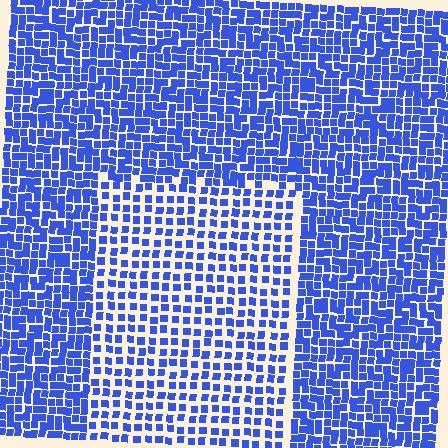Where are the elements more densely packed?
The elements are more densely packed outside the rectangle boundary.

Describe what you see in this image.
The image contains small blue elements arranged at two different densities. A rectangle-shaped region is visible where the elements are less densely packed than the surrounding area.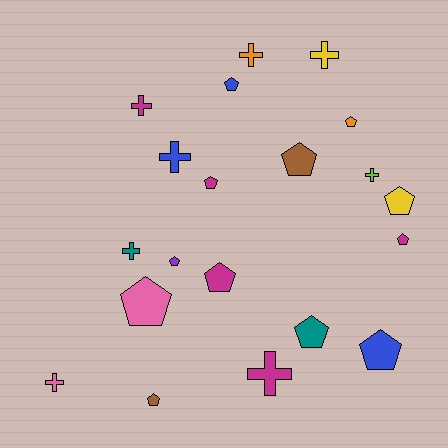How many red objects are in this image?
There are no red objects.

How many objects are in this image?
There are 20 objects.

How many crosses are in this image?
There are 8 crosses.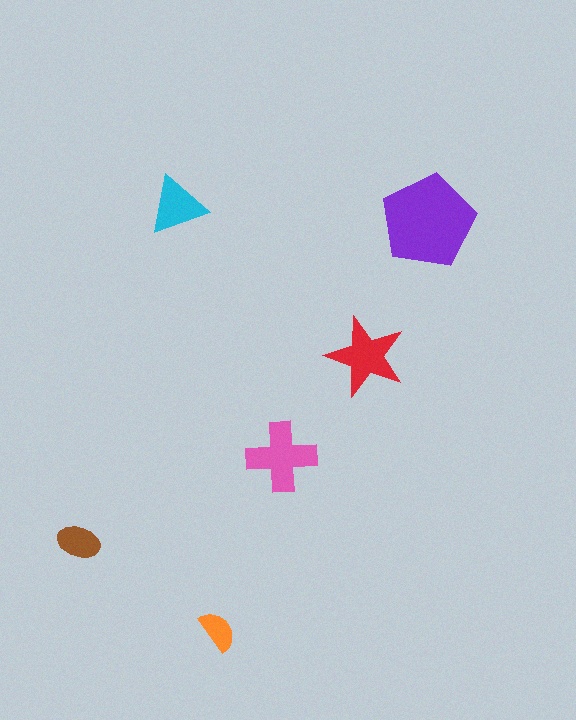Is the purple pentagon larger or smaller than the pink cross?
Larger.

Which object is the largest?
The purple pentagon.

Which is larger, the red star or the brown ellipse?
The red star.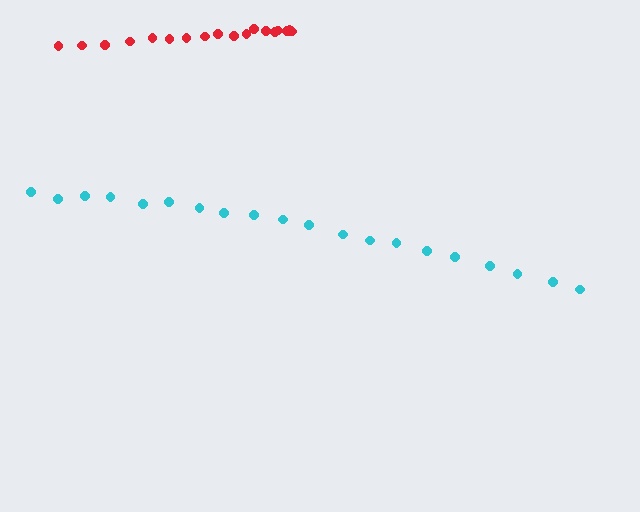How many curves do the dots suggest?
There are 2 distinct paths.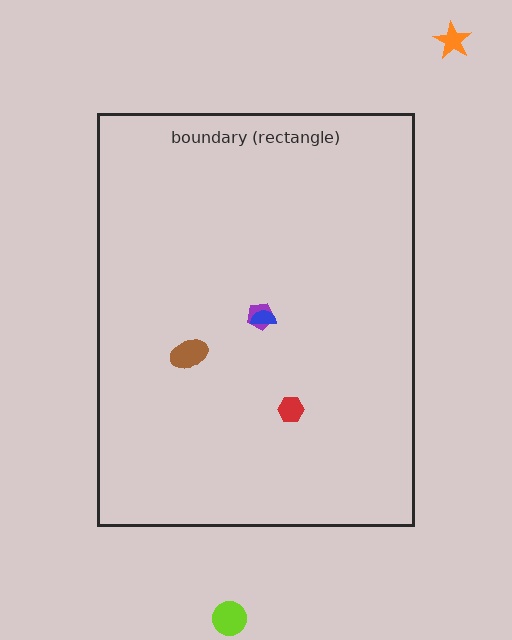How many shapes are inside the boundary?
4 inside, 2 outside.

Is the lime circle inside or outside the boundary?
Outside.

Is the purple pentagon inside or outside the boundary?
Inside.